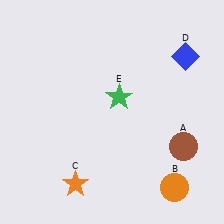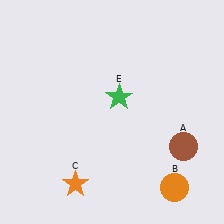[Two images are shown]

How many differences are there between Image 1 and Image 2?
There is 1 difference between the two images.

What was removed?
The blue diamond (D) was removed in Image 2.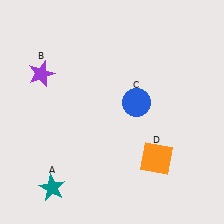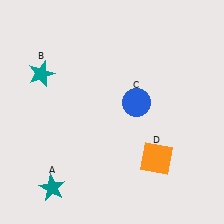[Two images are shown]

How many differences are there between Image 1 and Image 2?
There is 1 difference between the two images.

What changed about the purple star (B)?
In Image 1, B is purple. In Image 2, it changed to teal.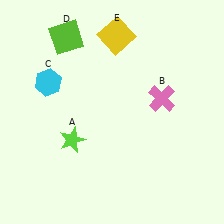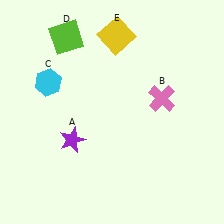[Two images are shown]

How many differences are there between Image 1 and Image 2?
There is 1 difference between the two images.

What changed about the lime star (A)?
In Image 1, A is lime. In Image 2, it changed to purple.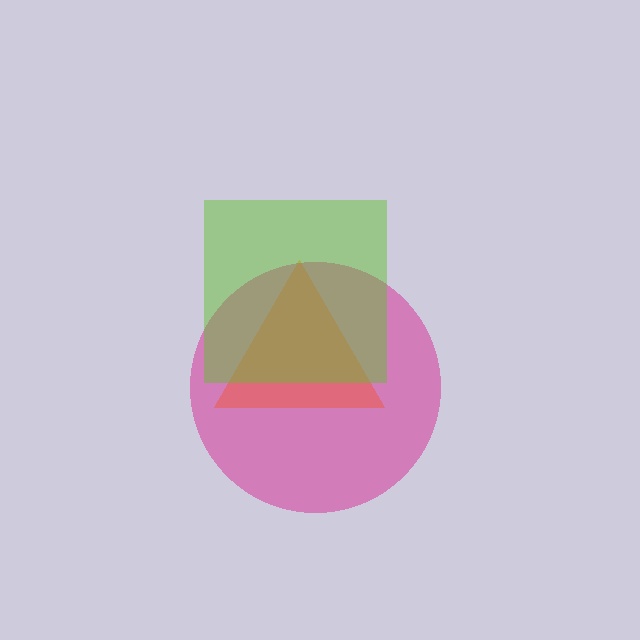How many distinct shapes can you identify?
There are 3 distinct shapes: an orange triangle, a magenta circle, a lime square.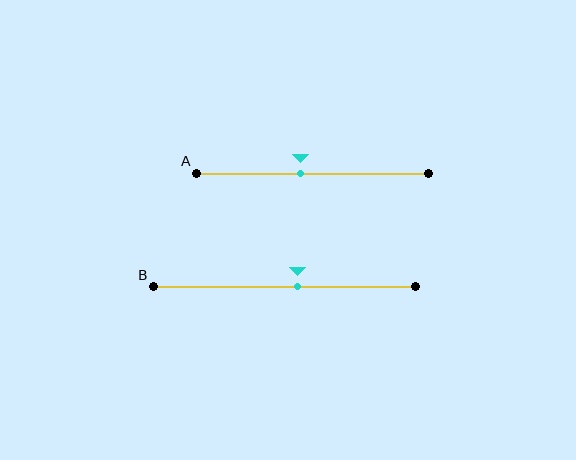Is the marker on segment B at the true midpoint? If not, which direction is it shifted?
No, the marker on segment B is shifted to the right by about 5% of the segment length.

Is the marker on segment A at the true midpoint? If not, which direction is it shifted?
No, the marker on segment A is shifted to the left by about 5% of the segment length.